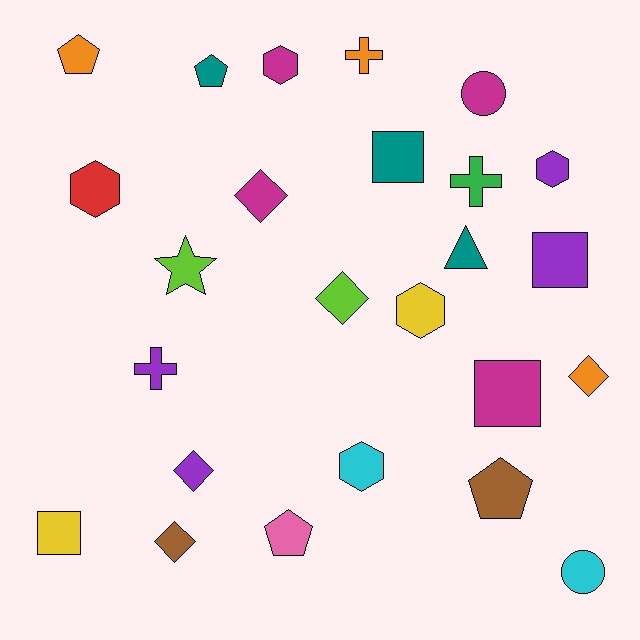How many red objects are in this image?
There is 1 red object.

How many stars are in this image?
There is 1 star.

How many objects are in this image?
There are 25 objects.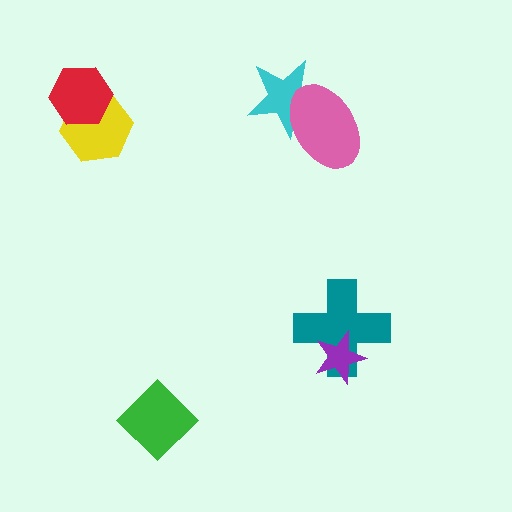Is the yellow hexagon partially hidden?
Yes, it is partially covered by another shape.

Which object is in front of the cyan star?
The pink ellipse is in front of the cyan star.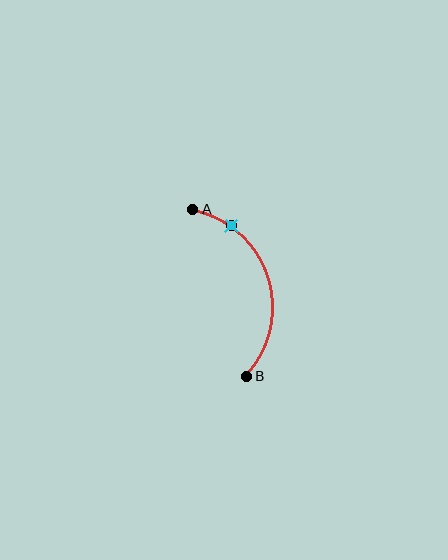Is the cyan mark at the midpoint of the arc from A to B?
No. The cyan mark lies on the arc but is closer to endpoint A. The arc midpoint would be at the point on the curve equidistant along the arc from both A and B.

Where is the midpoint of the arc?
The arc midpoint is the point on the curve farthest from the straight line joining A and B. It sits to the right of that line.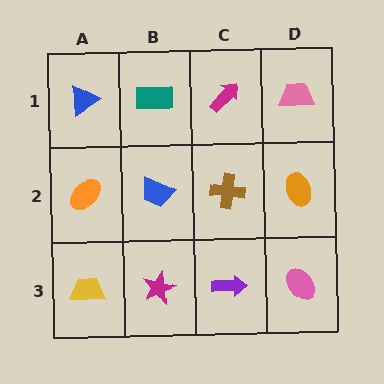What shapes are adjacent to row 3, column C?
A brown cross (row 2, column C), a magenta star (row 3, column B), a pink ellipse (row 3, column D).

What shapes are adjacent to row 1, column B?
A blue trapezoid (row 2, column B), a blue triangle (row 1, column A), a magenta arrow (row 1, column C).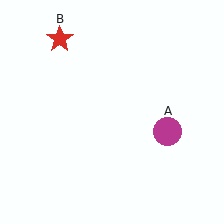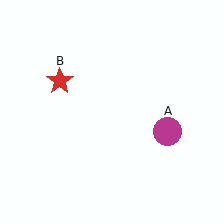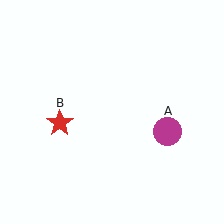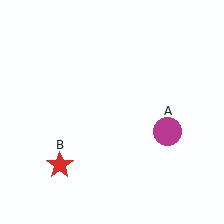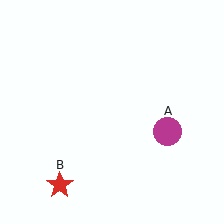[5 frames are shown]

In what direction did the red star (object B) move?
The red star (object B) moved down.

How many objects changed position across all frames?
1 object changed position: red star (object B).